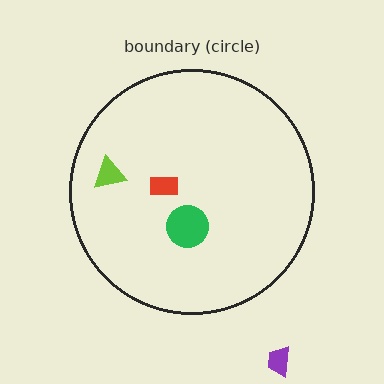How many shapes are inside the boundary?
3 inside, 1 outside.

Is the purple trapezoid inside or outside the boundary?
Outside.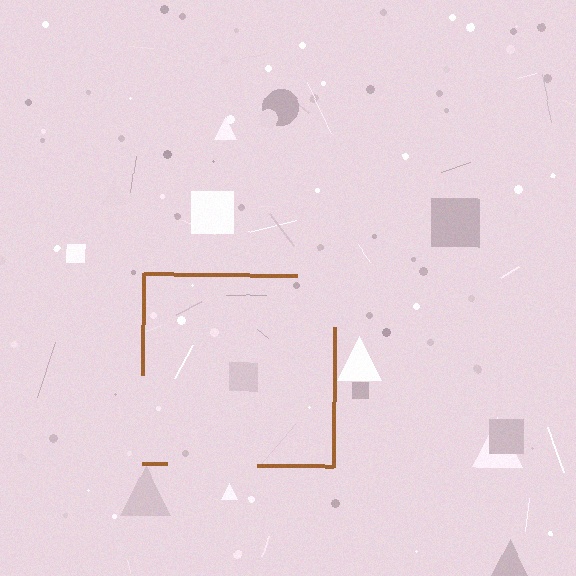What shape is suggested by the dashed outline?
The dashed outline suggests a square.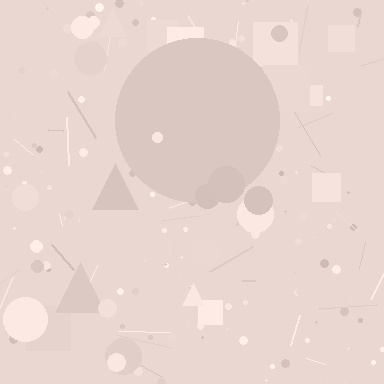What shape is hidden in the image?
A circle is hidden in the image.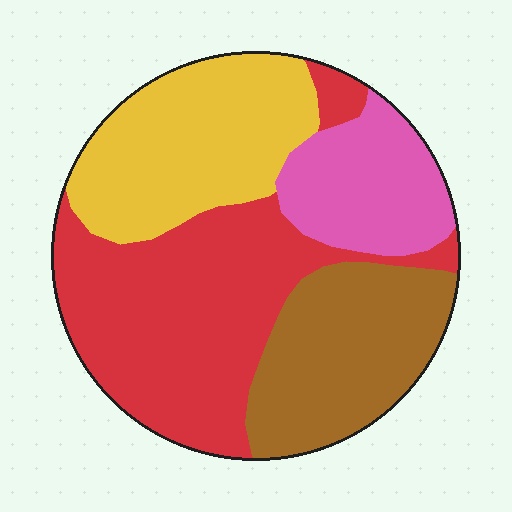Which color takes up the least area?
Pink, at roughly 15%.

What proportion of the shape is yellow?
Yellow takes up less than a quarter of the shape.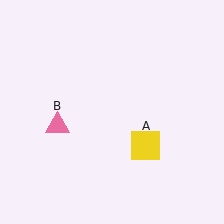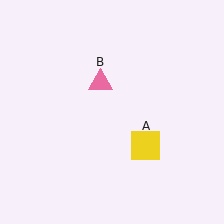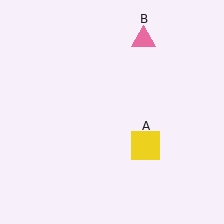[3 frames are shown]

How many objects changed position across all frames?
1 object changed position: pink triangle (object B).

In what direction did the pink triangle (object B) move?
The pink triangle (object B) moved up and to the right.